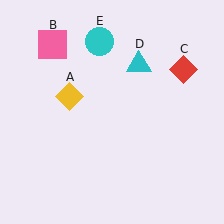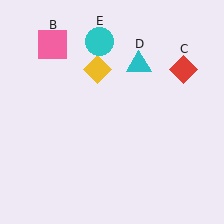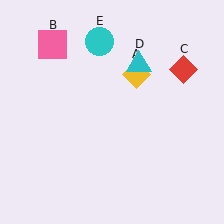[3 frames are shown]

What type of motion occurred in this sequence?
The yellow diamond (object A) rotated clockwise around the center of the scene.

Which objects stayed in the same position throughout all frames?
Pink square (object B) and red diamond (object C) and cyan triangle (object D) and cyan circle (object E) remained stationary.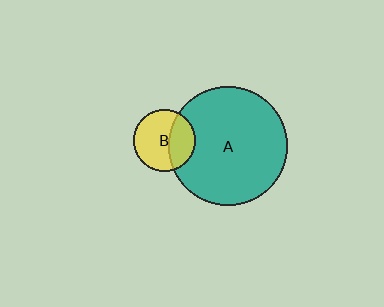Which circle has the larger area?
Circle A (teal).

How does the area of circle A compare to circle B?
Approximately 3.7 times.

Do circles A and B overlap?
Yes.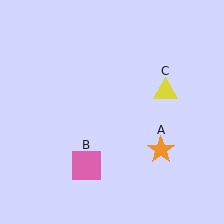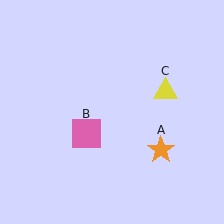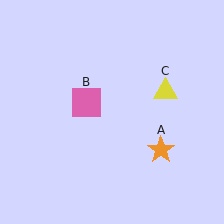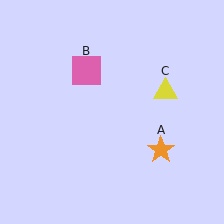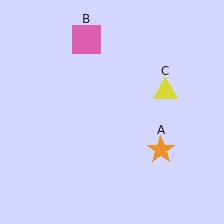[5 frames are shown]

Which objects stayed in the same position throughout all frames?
Orange star (object A) and yellow triangle (object C) remained stationary.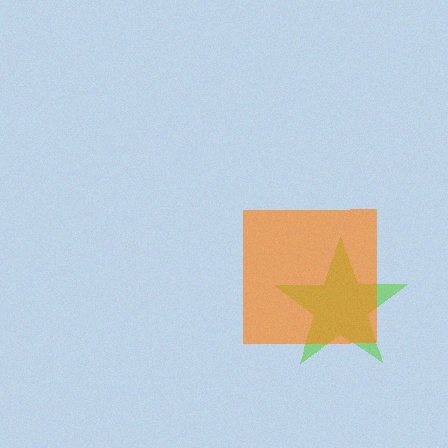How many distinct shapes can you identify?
There are 2 distinct shapes: a lime star, an orange square.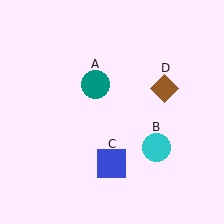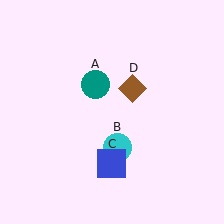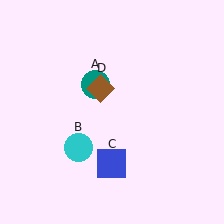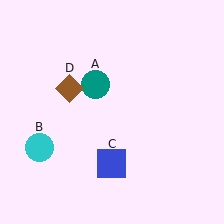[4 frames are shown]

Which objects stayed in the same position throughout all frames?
Teal circle (object A) and blue square (object C) remained stationary.